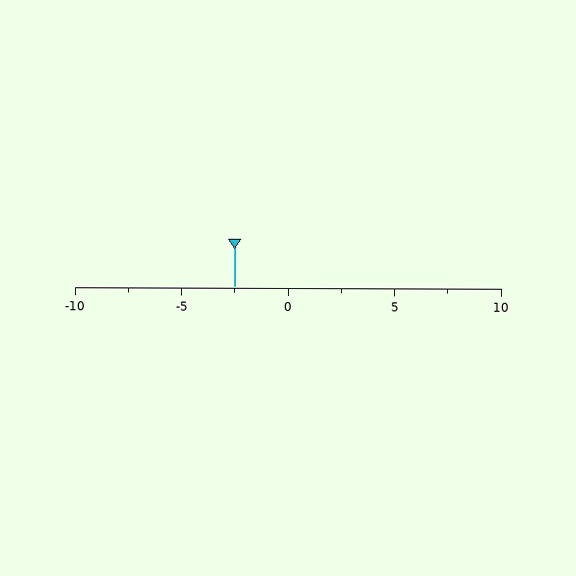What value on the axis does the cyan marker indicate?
The marker indicates approximately -2.5.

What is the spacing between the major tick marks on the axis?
The major ticks are spaced 5 apart.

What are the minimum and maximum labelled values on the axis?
The axis runs from -10 to 10.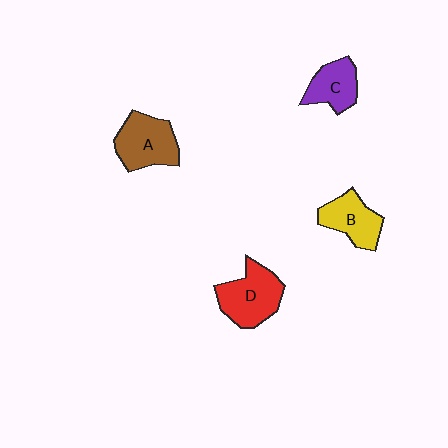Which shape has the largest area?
Shape D (red).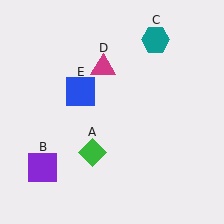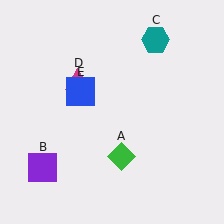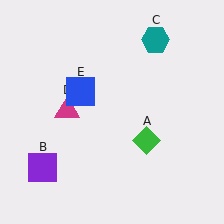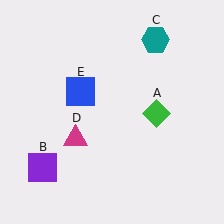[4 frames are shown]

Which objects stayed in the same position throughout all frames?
Purple square (object B) and teal hexagon (object C) and blue square (object E) remained stationary.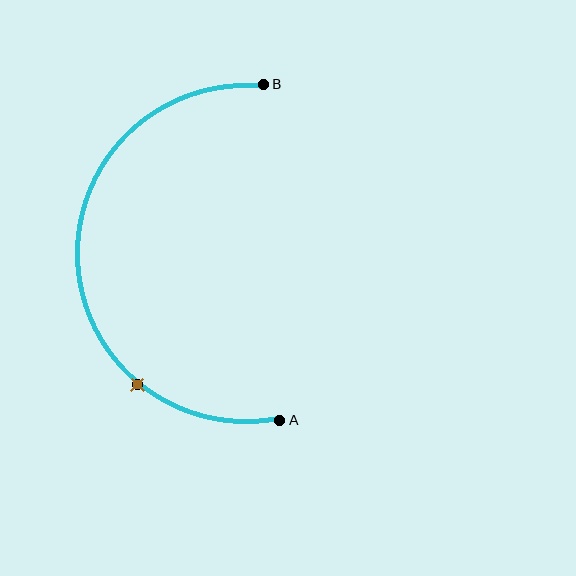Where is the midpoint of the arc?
The arc midpoint is the point on the curve farthest from the straight line joining A and B. It sits to the left of that line.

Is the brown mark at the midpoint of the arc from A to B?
No. The brown mark lies on the arc but is closer to endpoint A. The arc midpoint would be at the point on the curve equidistant along the arc from both A and B.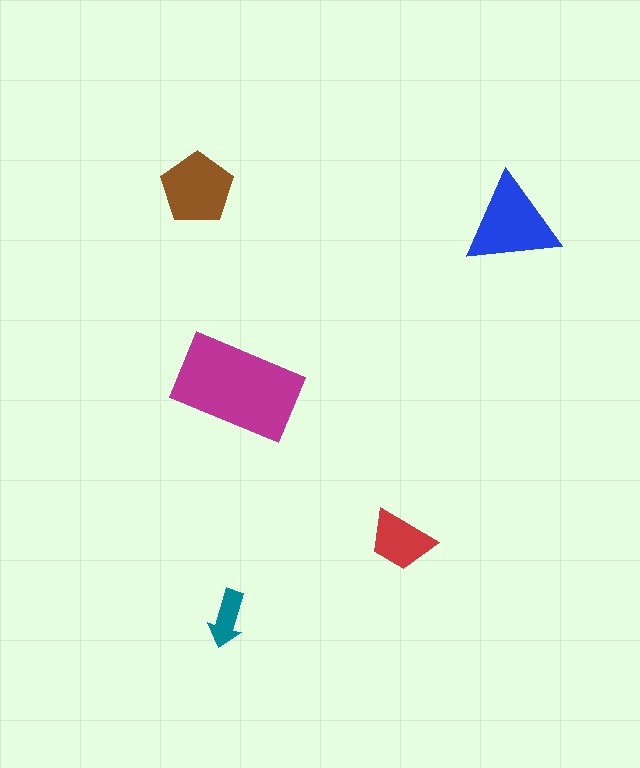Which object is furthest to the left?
The brown pentagon is leftmost.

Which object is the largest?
The magenta rectangle.